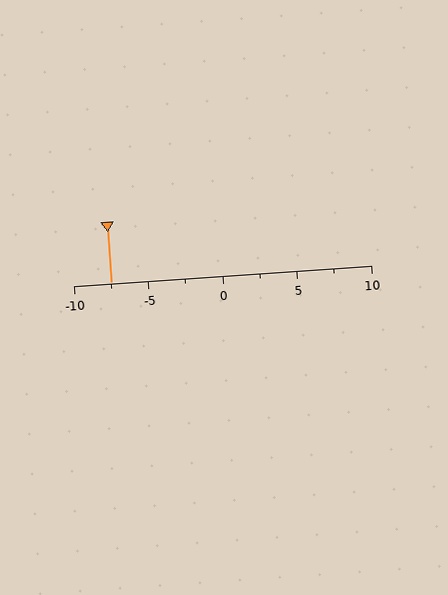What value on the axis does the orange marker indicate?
The marker indicates approximately -7.5.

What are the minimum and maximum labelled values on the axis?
The axis runs from -10 to 10.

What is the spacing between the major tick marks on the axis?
The major ticks are spaced 5 apart.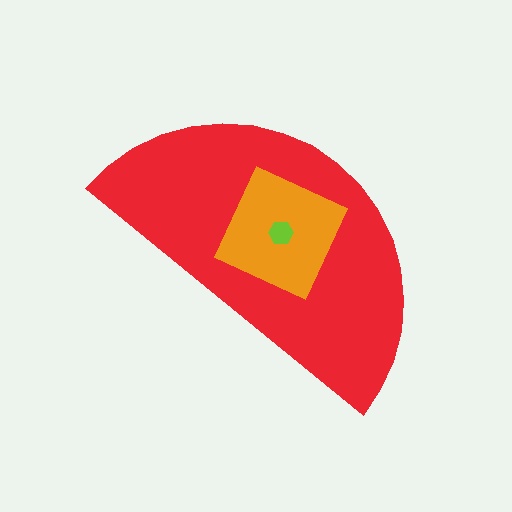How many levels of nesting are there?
3.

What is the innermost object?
The lime hexagon.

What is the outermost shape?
The red semicircle.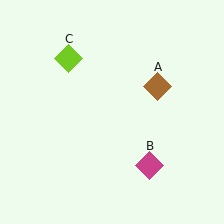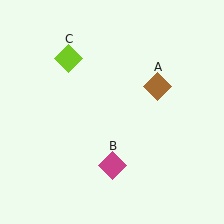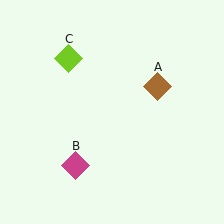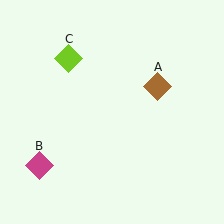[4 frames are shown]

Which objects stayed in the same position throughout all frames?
Brown diamond (object A) and lime diamond (object C) remained stationary.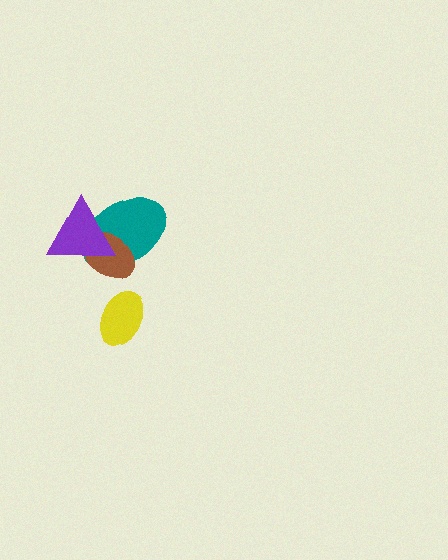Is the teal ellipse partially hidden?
Yes, it is partially covered by another shape.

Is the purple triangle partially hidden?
No, no other shape covers it.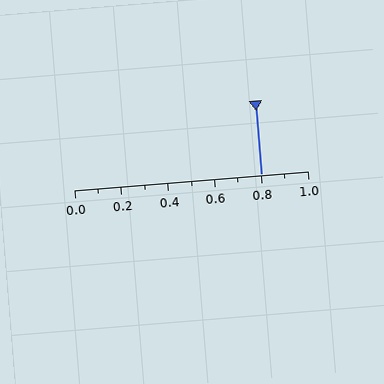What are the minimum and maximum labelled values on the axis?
The axis runs from 0.0 to 1.0.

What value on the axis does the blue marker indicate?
The marker indicates approximately 0.8.